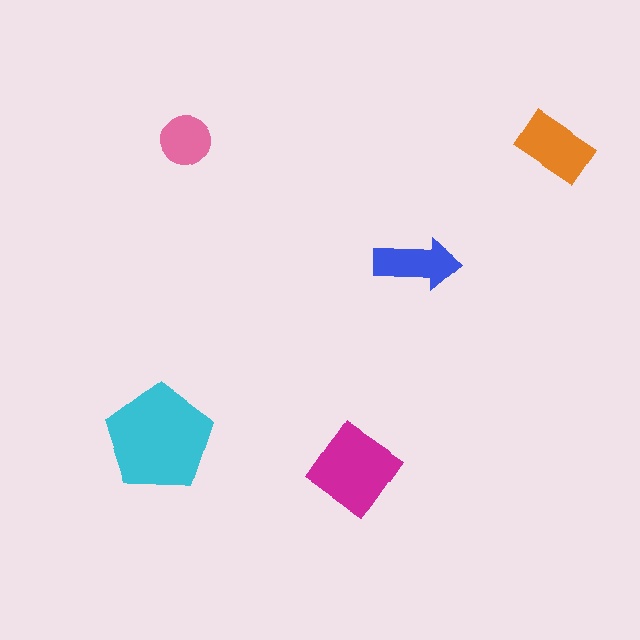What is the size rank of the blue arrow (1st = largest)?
4th.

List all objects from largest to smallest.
The cyan pentagon, the magenta diamond, the orange rectangle, the blue arrow, the pink circle.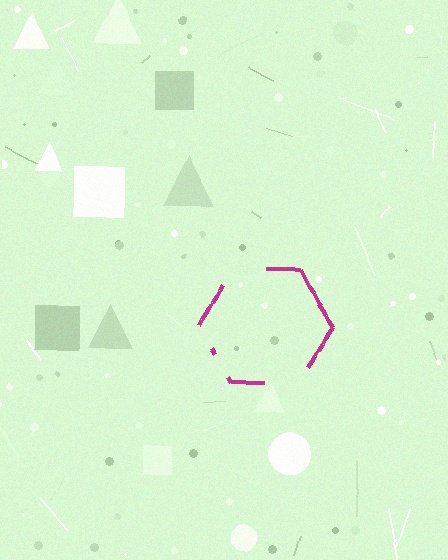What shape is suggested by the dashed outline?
The dashed outline suggests a hexagon.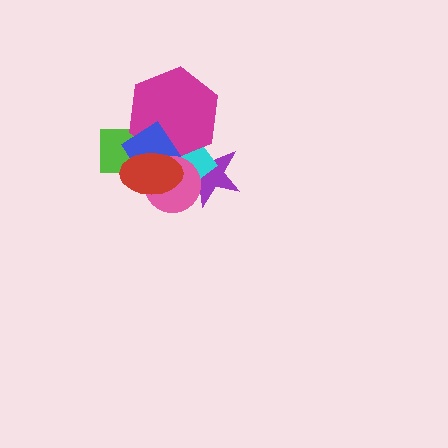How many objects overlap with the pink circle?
5 objects overlap with the pink circle.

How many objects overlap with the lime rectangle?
5 objects overlap with the lime rectangle.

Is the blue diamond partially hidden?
Yes, it is partially covered by another shape.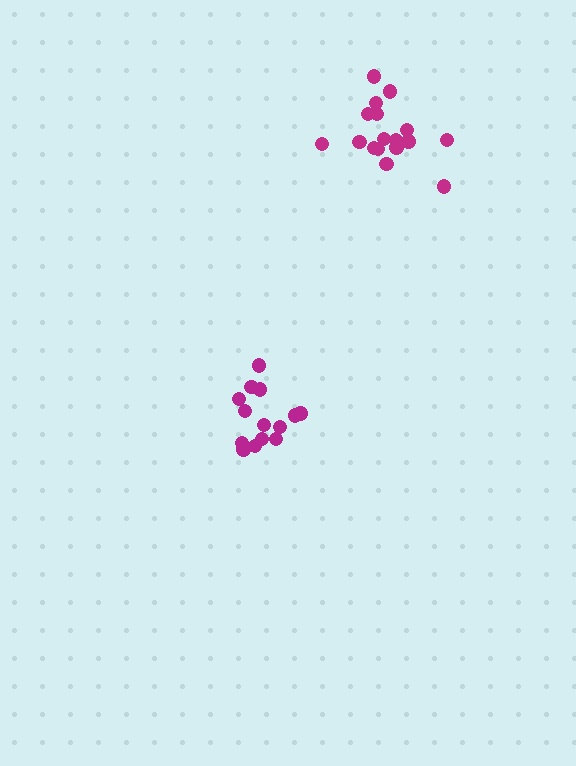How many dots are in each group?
Group 1: 17 dots, Group 2: 14 dots (31 total).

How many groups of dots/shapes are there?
There are 2 groups.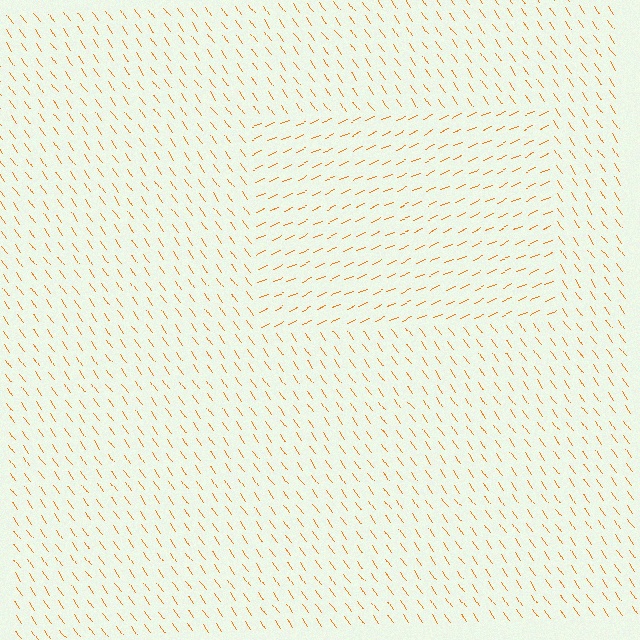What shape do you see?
I see a rectangle.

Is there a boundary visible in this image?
Yes, there is a texture boundary formed by a change in line orientation.